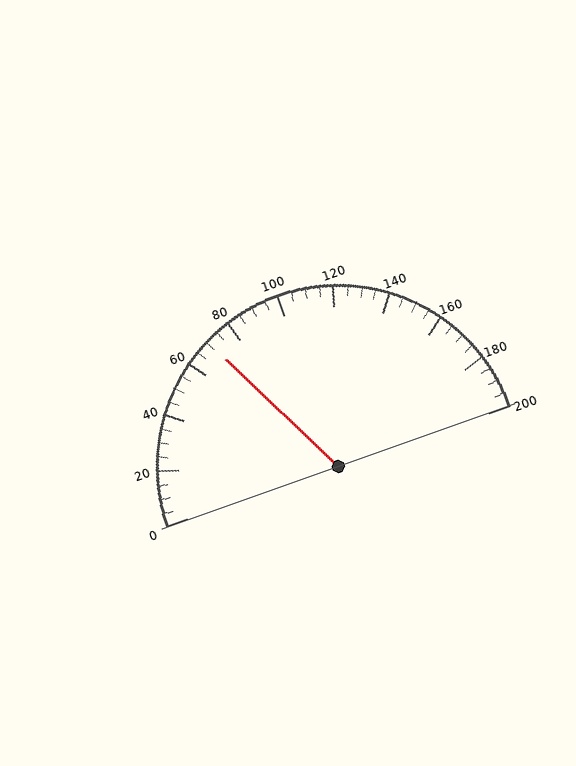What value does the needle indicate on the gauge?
The needle indicates approximately 70.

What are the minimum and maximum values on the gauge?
The gauge ranges from 0 to 200.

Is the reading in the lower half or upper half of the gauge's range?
The reading is in the lower half of the range (0 to 200).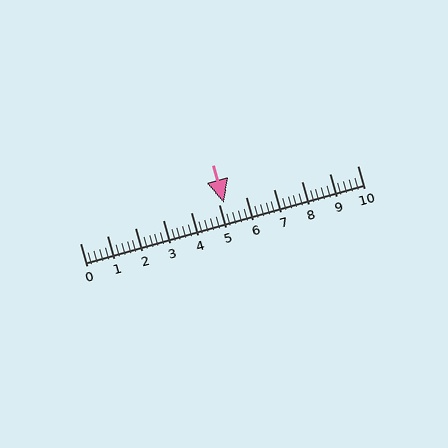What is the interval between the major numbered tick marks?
The major tick marks are spaced 1 units apart.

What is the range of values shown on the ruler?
The ruler shows values from 0 to 10.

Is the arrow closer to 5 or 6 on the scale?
The arrow is closer to 5.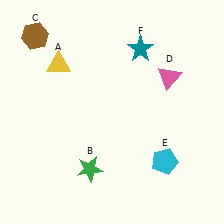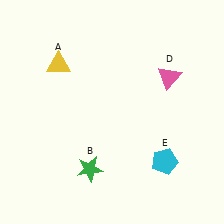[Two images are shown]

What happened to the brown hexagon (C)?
The brown hexagon (C) was removed in Image 2. It was in the top-left area of Image 1.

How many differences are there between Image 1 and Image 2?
There are 2 differences between the two images.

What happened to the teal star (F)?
The teal star (F) was removed in Image 2. It was in the top-right area of Image 1.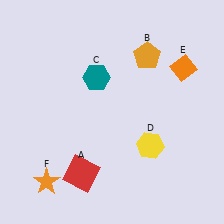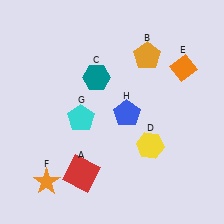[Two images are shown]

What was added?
A cyan pentagon (G), a blue pentagon (H) were added in Image 2.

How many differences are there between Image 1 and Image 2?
There are 2 differences between the two images.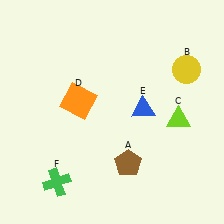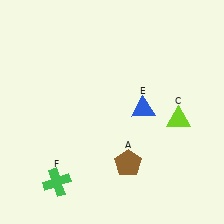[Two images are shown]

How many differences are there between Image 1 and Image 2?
There are 2 differences between the two images.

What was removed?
The yellow circle (B), the orange square (D) were removed in Image 2.